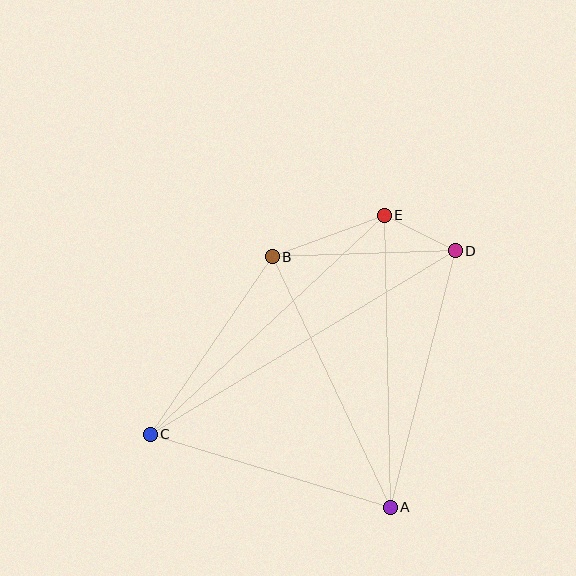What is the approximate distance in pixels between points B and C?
The distance between B and C is approximately 215 pixels.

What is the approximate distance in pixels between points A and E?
The distance between A and E is approximately 292 pixels.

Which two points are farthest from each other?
Points C and D are farthest from each other.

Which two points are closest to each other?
Points D and E are closest to each other.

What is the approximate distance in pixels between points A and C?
The distance between A and C is approximately 251 pixels.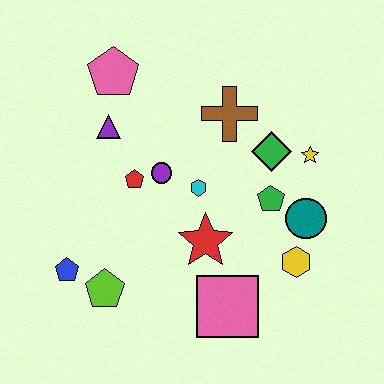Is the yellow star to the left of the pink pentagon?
No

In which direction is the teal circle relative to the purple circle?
The teal circle is to the right of the purple circle.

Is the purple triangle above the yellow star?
Yes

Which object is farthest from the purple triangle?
The yellow hexagon is farthest from the purple triangle.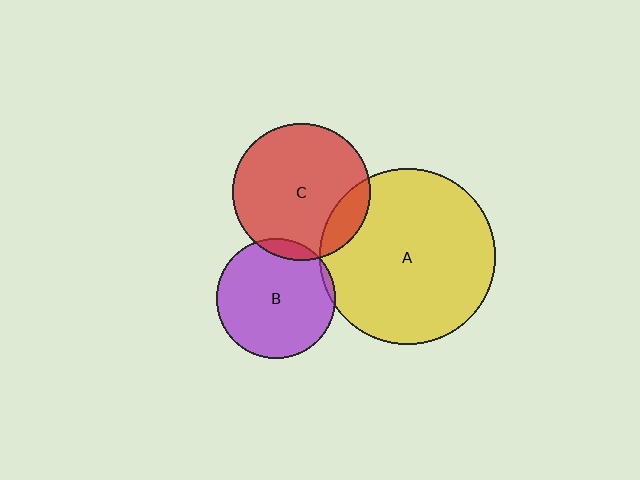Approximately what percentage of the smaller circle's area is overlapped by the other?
Approximately 5%.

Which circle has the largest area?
Circle A (yellow).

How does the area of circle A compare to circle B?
Approximately 2.2 times.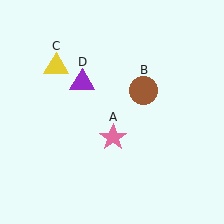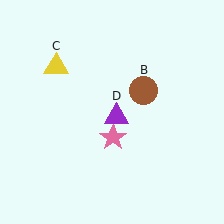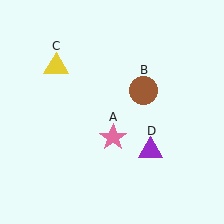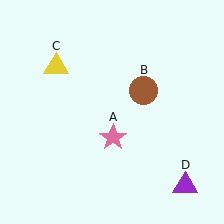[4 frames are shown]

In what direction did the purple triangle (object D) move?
The purple triangle (object D) moved down and to the right.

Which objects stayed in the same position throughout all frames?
Pink star (object A) and brown circle (object B) and yellow triangle (object C) remained stationary.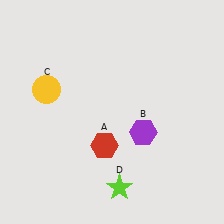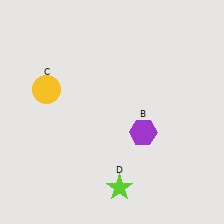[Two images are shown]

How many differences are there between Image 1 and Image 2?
There is 1 difference between the two images.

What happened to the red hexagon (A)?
The red hexagon (A) was removed in Image 2. It was in the bottom-left area of Image 1.